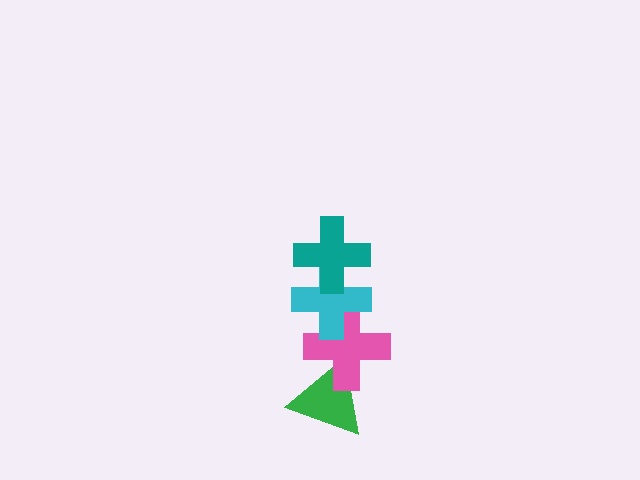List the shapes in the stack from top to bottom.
From top to bottom: the teal cross, the cyan cross, the pink cross, the green triangle.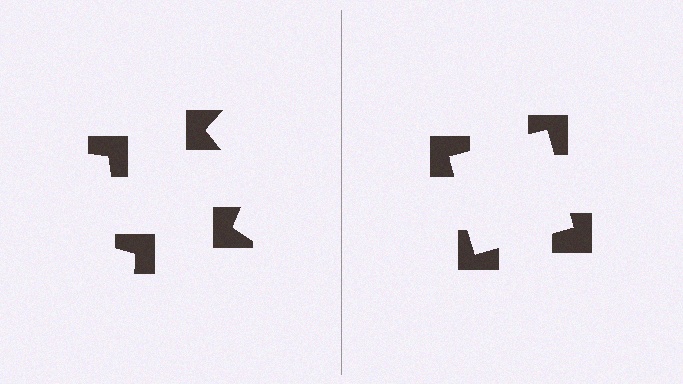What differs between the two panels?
The notched squares are positioned identically on both sides; only the wedge orientations differ. On the right they align to a square; on the left they are misaligned.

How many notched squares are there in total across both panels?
8 — 4 on each side.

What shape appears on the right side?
An illusory square.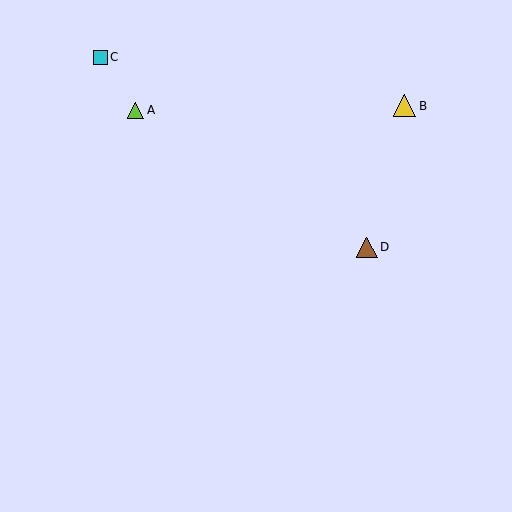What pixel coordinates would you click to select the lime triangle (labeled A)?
Click at (136, 110) to select the lime triangle A.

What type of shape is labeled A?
Shape A is a lime triangle.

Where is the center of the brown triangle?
The center of the brown triangle is at (367, 247).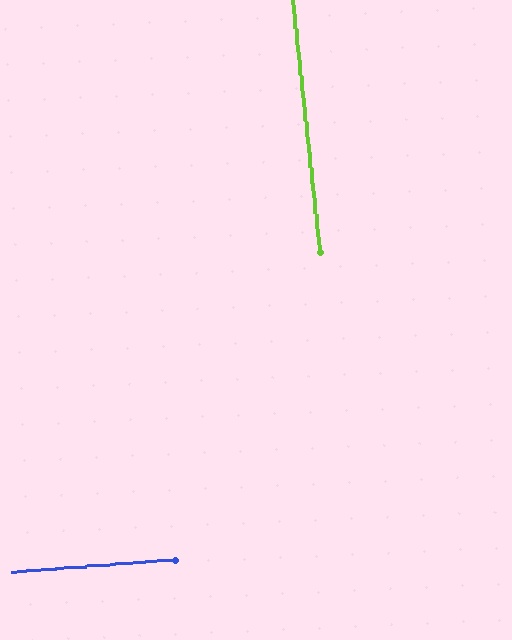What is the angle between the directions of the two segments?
Approximately 88 degrees.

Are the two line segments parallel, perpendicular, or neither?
Perpendicular — they meet at approximately 88°.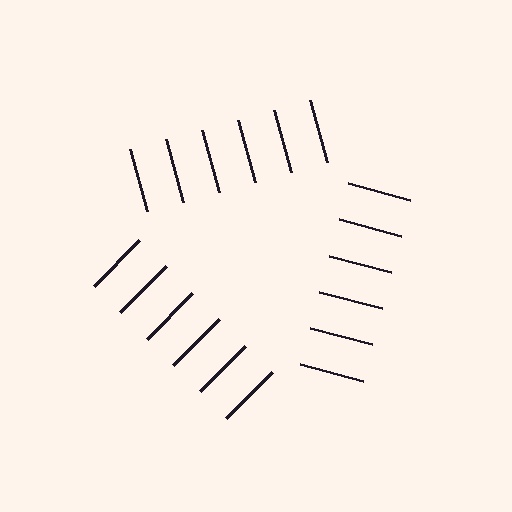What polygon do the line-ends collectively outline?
An illusory triangle — the line segments terminate on its edges but no continuous stroke is drawn.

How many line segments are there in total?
18 — 6 along each of the 3 edges.